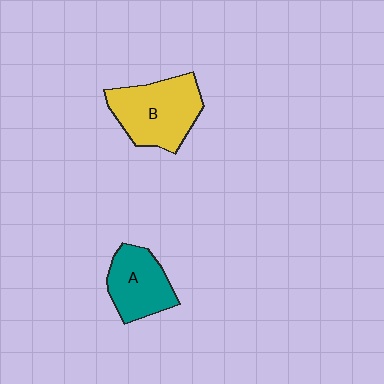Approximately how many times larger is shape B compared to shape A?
Approximately 1.4 times.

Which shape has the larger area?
Shape B (yellow).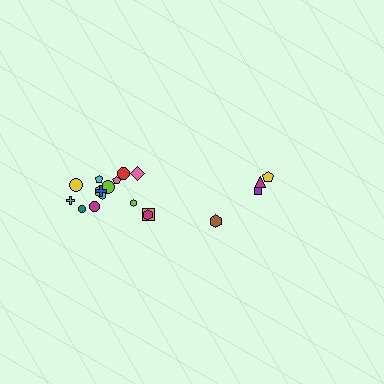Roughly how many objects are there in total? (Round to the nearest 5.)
Roughly 20 objects in total.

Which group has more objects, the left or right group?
The left group.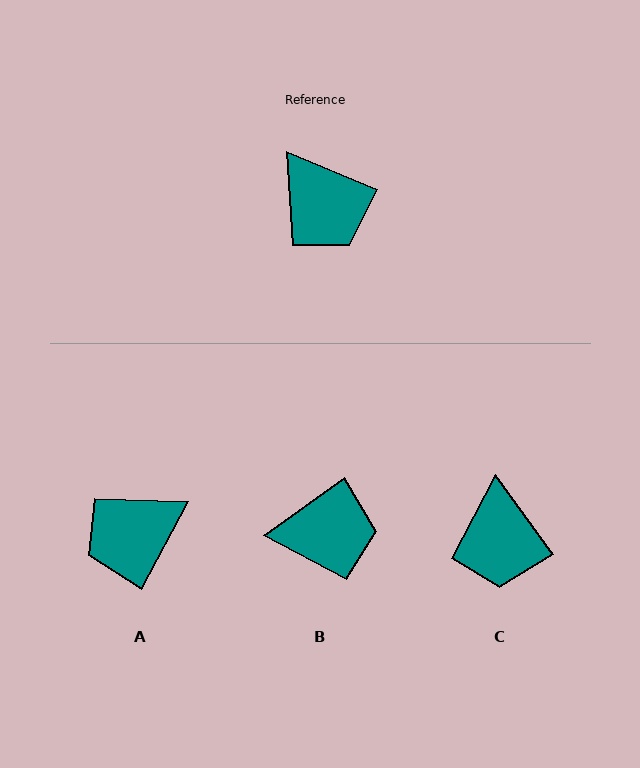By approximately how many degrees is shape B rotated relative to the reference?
Approximately 58 degrees counter-clockwise.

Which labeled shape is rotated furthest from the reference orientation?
A, about 96 degrees away.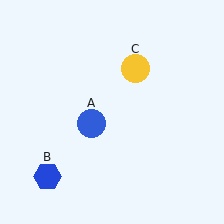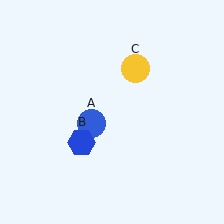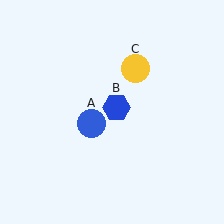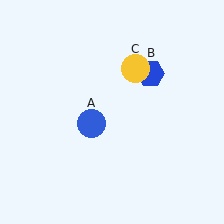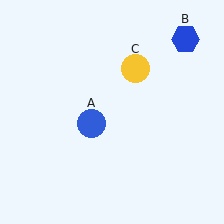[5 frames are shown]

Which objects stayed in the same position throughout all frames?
Blue circle (object A) and yellow circle (object C) remained stationary.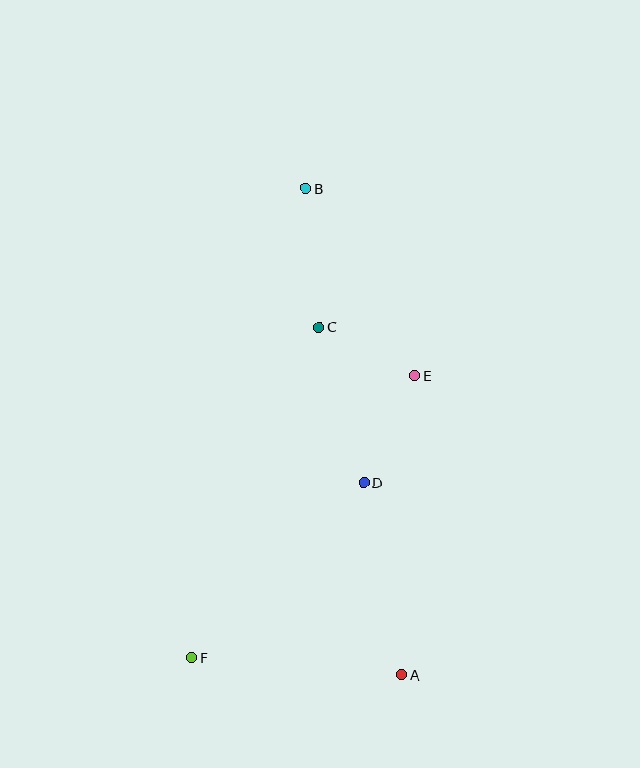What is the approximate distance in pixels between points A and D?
The distance between A and D is approximately 196 pixels.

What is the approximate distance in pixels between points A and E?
The distance between A and E is approximately 299 pixels.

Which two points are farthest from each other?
Points A and B are farthest from each other.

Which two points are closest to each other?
Points C and E are closest to each other.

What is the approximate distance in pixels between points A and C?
The distance between A and C is approximately 357 pixels.